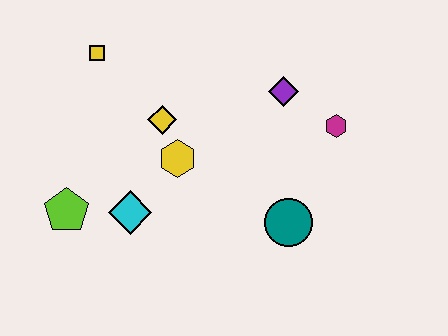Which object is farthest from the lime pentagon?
The magenta hexagon is farthest from the lime pentagon.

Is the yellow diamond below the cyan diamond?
No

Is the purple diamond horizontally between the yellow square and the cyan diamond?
No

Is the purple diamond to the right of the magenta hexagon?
No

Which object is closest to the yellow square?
The yellow diamond is closest to the yellow square.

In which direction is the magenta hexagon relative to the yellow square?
The magenta hexagon is to the right of the yellow square.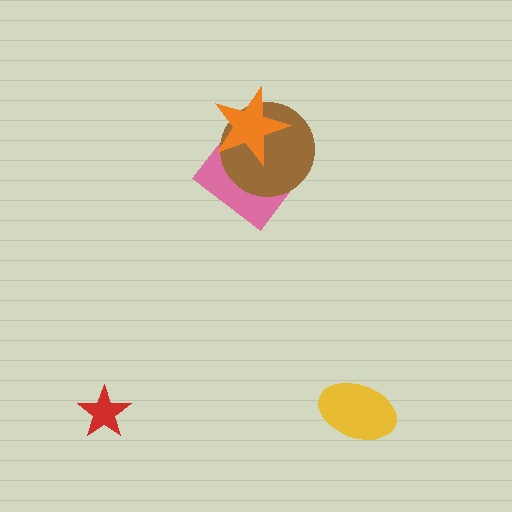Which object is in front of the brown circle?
The orange star is in front of the brown circle.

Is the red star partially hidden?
No, no other shape covers it.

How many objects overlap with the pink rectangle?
2 objects overlap with the pink rectangle.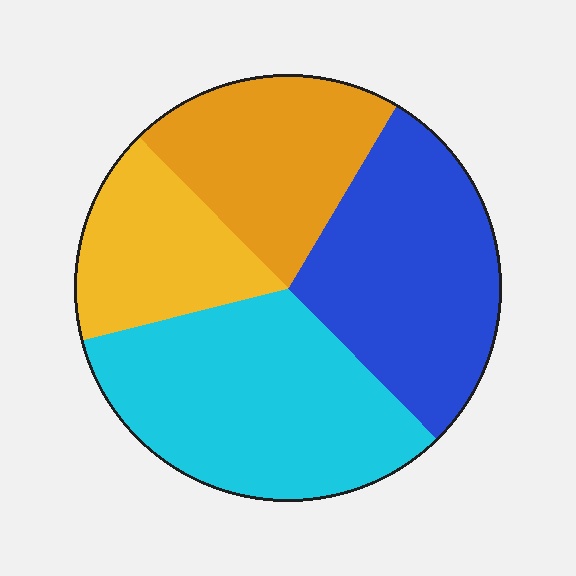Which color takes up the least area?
Yellow, at roughly 15%.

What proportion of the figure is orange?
Orange takes up about one fifth (1/5) of the figure.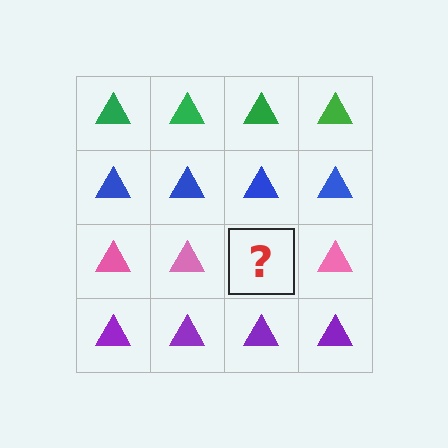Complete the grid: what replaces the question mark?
The question mark should be replaced with a pink triangle.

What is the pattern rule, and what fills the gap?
The rule is that each row has a consistent color. The gap should be filled with a pink triangle.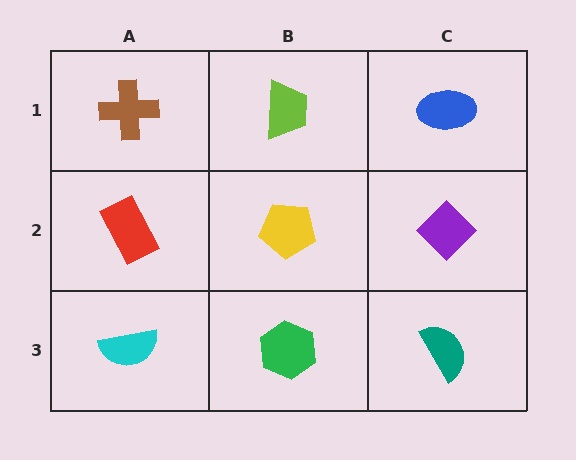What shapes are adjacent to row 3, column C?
A purple diamond (row 2, column C), a green hexagon (row 3, column B).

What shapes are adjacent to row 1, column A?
A red rectangle (row 2, column A), a lime trapezoid (row 1, column B).